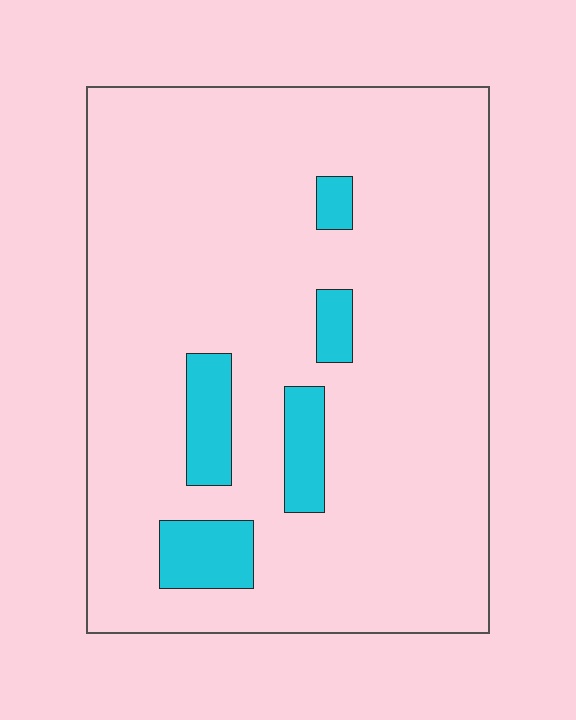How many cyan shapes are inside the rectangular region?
5.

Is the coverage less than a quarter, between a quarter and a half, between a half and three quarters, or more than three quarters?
Less than a quarter.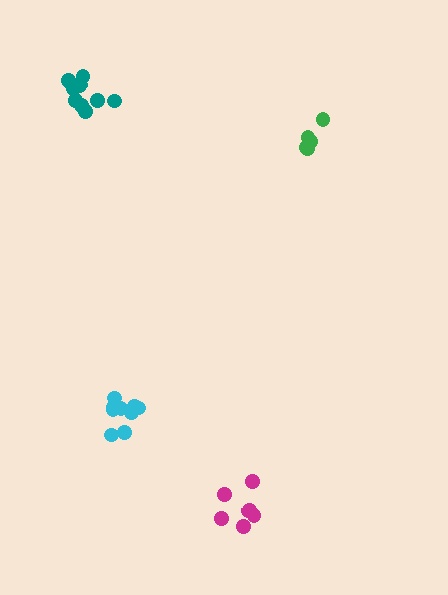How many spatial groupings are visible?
There are 4 spatial groupings.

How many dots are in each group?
Group 1: 9 dots, Group 2: 5 dots, Group 3: 9 dots, Group 4: 6 dots (29 total).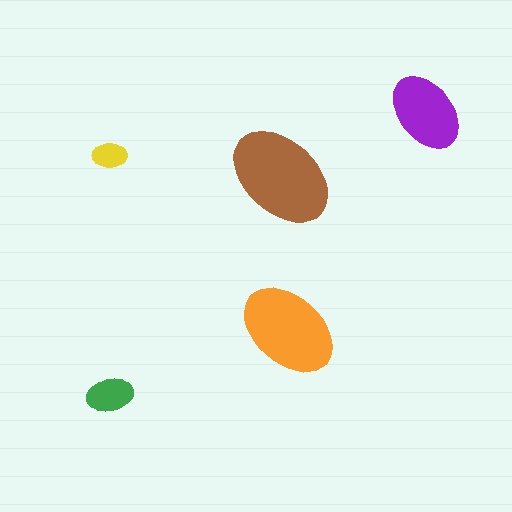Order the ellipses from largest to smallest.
the brown one, the orange one, the purple one, the green one, the yellow one.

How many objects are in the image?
There are 5 objects in the image.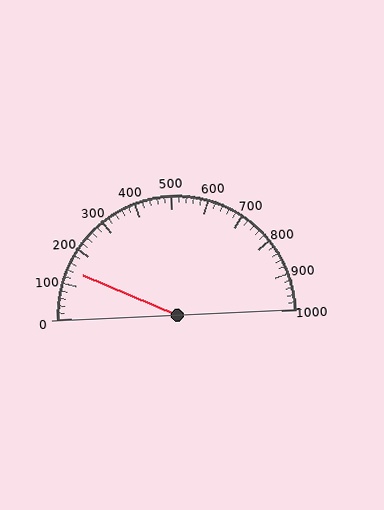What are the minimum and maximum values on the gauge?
The gauge ranges from 0 to 1000.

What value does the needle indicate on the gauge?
The needle indicates approximately 140.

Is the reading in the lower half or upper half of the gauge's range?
The reading is in the lower half of the range (0 to 1000).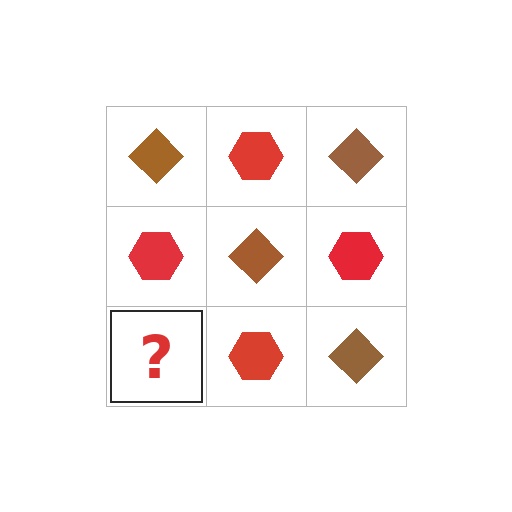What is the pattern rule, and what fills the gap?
The rule is that it alternates brown diamond and red hexagon in a checkerboard pattern. The gap should be filled with a brown diamond.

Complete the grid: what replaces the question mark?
The question mark should be replaced with a brown diamond.